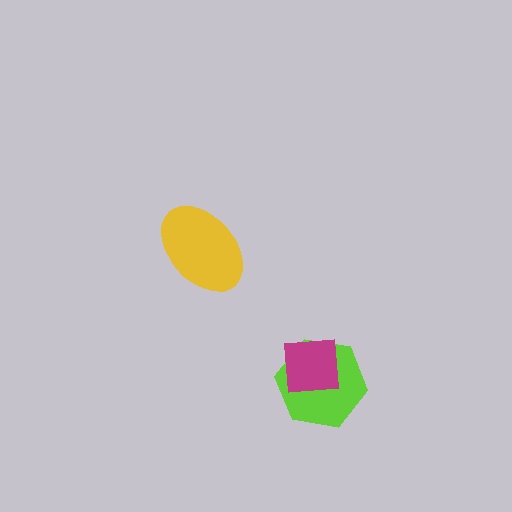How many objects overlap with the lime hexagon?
1 object overlaps with the lime hexagon.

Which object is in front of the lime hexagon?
The magenta square is in front of the lime hexagon.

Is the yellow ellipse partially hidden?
No, no other shape covers it.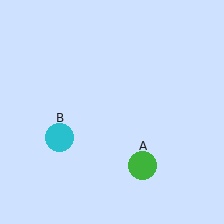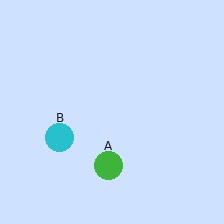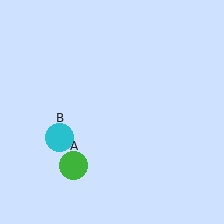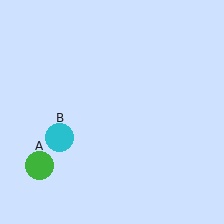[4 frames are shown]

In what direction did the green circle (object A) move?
The green circle (object A) moved left.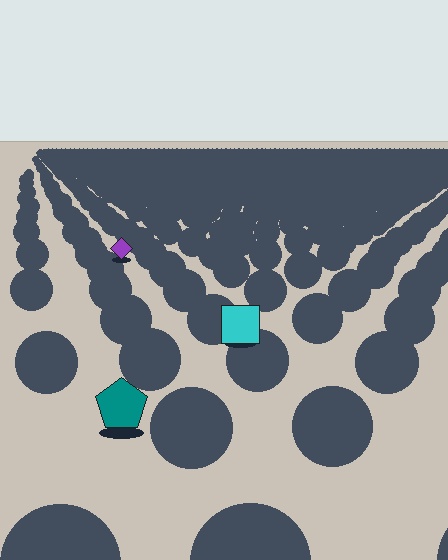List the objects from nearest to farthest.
From nearest to farthest: the teal pentagon, the cyan square, the purple diamond.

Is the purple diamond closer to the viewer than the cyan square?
No. The cyan square is closer — you can tell from the texture gradient: the ground texture is coarser near it.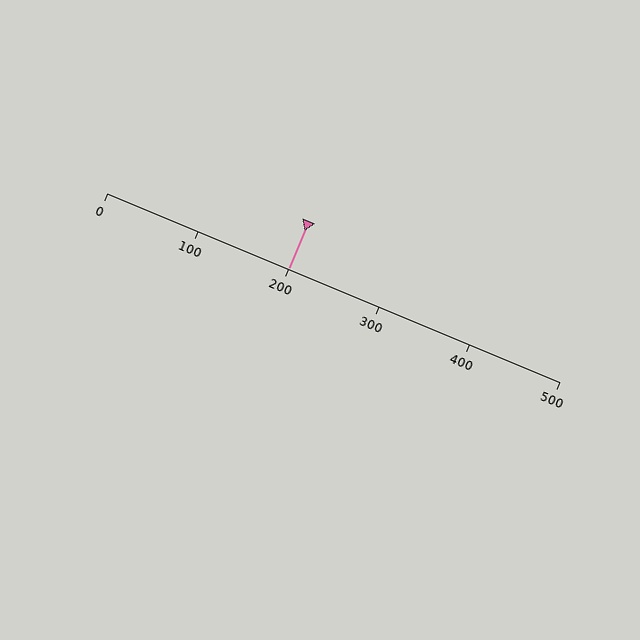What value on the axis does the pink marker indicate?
The marker indicates approximately 200.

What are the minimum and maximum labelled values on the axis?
The axis runs from 0 to 500.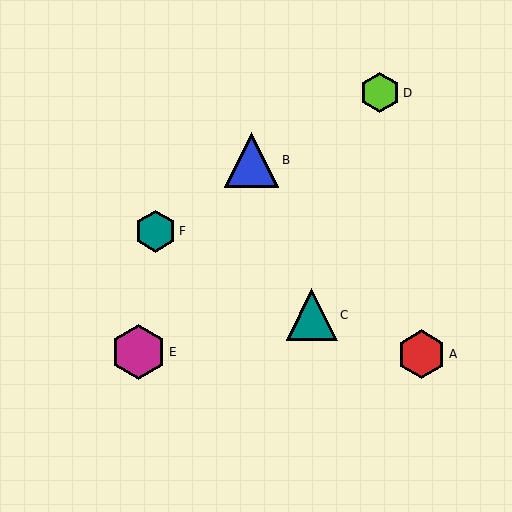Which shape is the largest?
The magenta hexagon (labeled E) is the largest.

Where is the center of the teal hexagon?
The center of the teal hexagon is at (155, 231).